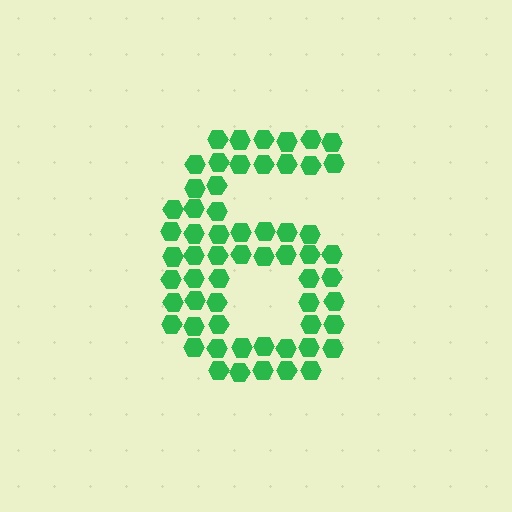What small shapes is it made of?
It is made of small hexagons.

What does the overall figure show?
The overall figure shows the digit 6.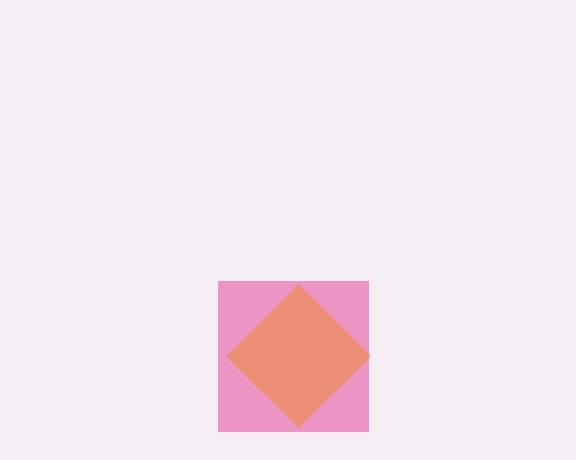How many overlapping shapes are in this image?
There are 2 overlapping shapes in the image.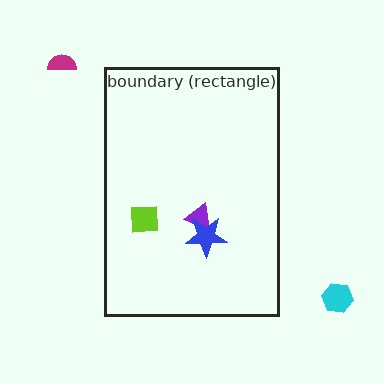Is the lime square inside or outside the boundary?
Inside.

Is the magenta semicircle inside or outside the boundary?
Outside.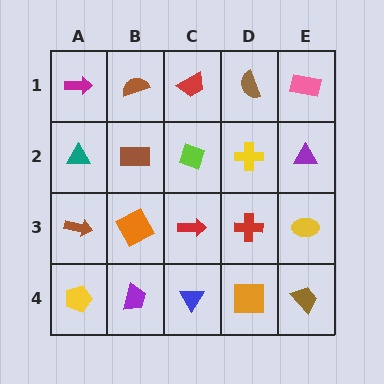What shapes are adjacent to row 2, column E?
A pink rectangle (row 1, column E), a yellow ellipse (row 3, column E), a yellow cross (row 2, column D).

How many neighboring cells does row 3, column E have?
3.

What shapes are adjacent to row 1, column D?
A yellow cross (row 2, column D), a red trapezoid (row 1, column C), a pink rectangle (row 1, column E).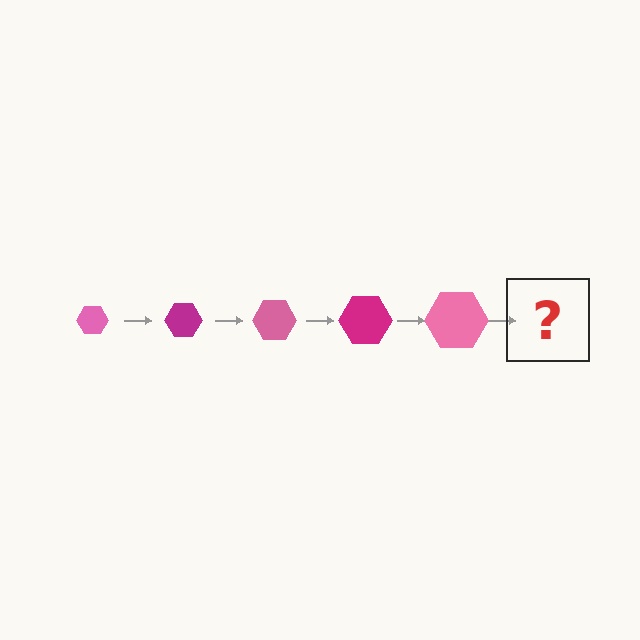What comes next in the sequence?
The next element should be a magenta hexagon, larger than the previous one.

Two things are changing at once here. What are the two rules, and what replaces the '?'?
The two rules are that the hexagon grows larger each step and the color cycles through pink and magenta. The '?' should be a magenta hexagon, larger than the previous one.